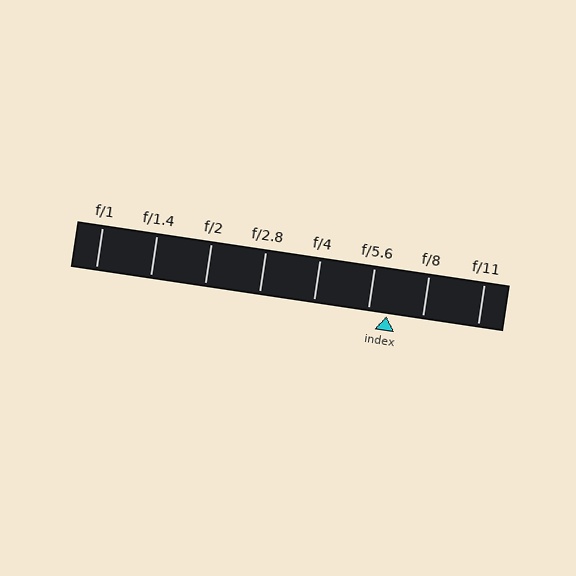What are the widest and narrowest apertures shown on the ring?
The widest aperture shown is f/1 and the narrowest is f/11.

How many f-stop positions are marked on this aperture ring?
There are 8 f-stop positions marked.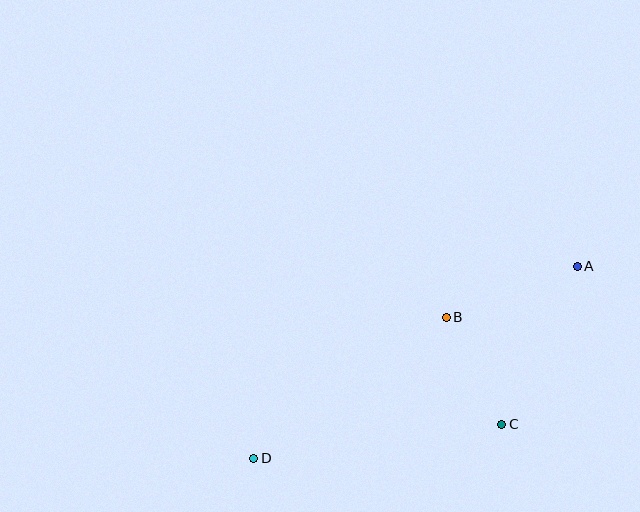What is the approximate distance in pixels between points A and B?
The distance between A and B is approximately 141 pixels.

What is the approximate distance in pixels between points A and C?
The distance between A and C is approximately 176 pixels.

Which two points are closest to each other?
Points B and C are closest to each other.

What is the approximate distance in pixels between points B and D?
The distance between B and D is approximately 239 pixels.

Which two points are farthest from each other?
Points A and D are farthest from each other.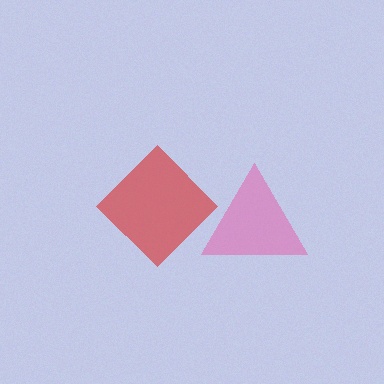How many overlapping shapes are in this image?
There are 2 overlapping shapes in the image.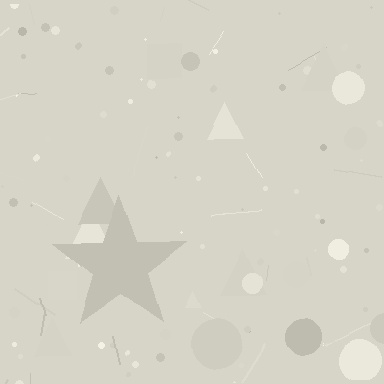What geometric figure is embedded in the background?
A star is embedded in the background.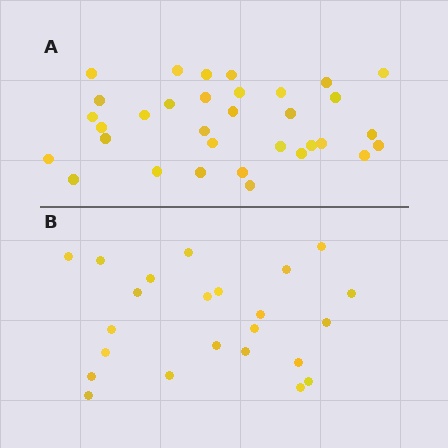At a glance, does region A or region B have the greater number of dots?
Region A (the top region) has more dots.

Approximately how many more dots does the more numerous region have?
Region A has roughly 10 or so more dots than region B.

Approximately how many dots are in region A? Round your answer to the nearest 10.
About 30 dots. (The exact count is 33, which rounds to 30.)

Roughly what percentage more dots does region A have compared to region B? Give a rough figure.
About 45% more.